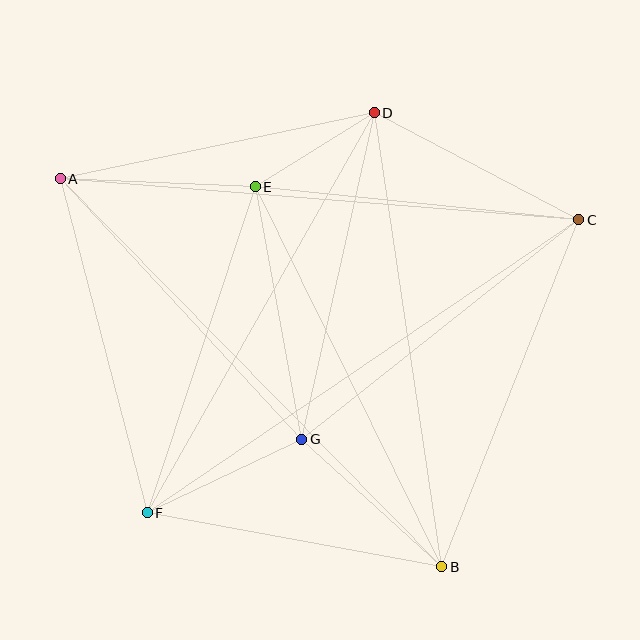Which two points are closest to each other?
Points D and E are closest to each other.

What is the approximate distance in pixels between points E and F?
The distance between E and F is approximately 343 pixels.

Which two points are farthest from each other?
Points A and B are farthest from each other.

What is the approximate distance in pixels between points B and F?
The distance between B and F is approximately 299 pixels.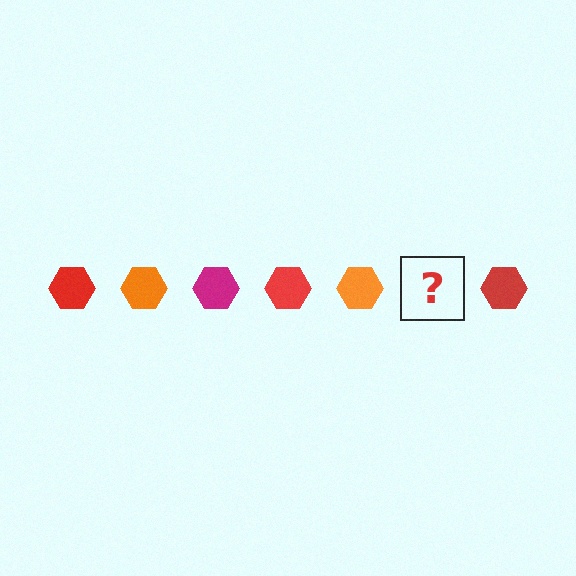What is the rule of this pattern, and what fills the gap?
The rule is that the pattern cycles through red, orange, magenta hexagons. The gap should be filled with a magenta hexagon.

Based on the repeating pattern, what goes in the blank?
The blank should be a magenta hexagon.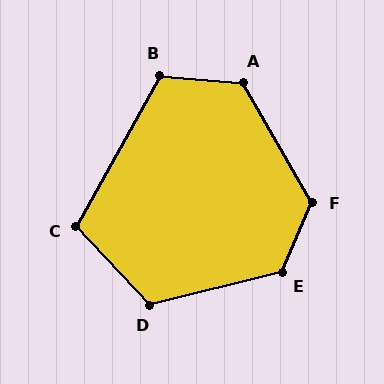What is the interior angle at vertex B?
Approximately 114 degrees (obtuse).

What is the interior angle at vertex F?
Approximately 127 degrees (obtuse).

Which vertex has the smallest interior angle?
C, at approximately 108 degrees.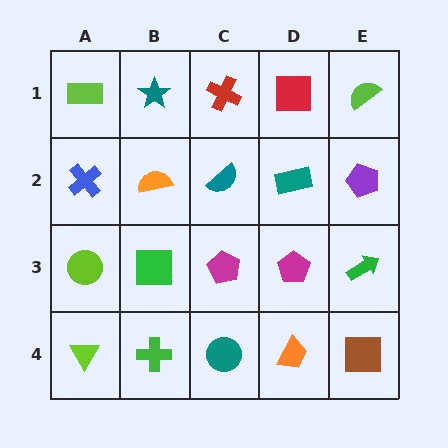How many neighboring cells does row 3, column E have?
3.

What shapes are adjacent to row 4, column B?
A green square (row 3, column B), a lime triangle (row 4, column A), a teal circle (row 4, column C).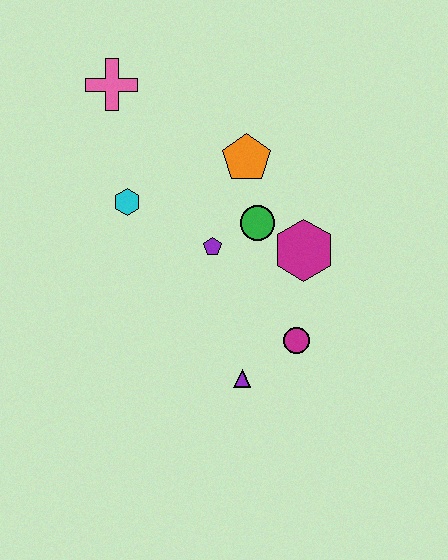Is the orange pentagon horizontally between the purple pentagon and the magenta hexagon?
Yes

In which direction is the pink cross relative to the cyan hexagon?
The pink cross is above the cyan hexagon.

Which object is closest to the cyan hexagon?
The purple pentagon is closest to the cyan hexagon.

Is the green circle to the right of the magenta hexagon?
No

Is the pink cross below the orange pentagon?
No